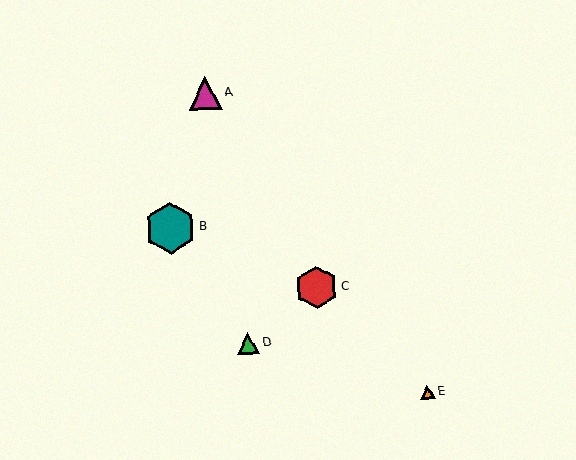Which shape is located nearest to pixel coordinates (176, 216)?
The teal hexagon (labeled B) at (171, 228) is nearest to that location.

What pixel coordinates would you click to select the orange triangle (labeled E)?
Click at (428, 392) to select the orange triangle E.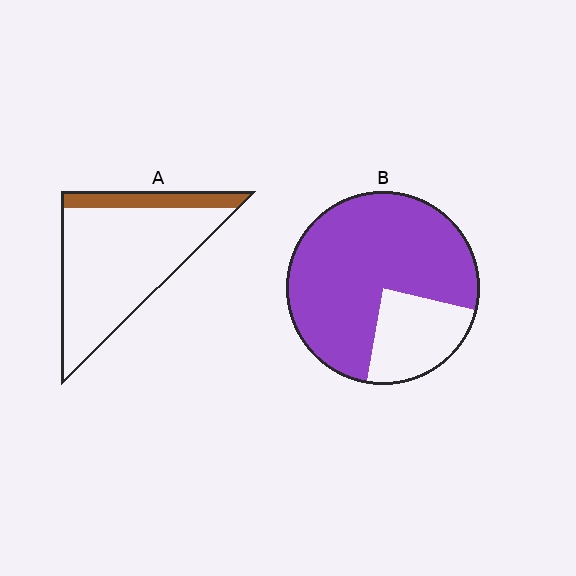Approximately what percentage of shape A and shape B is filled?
A is approximately 15% and B is approximately 75%.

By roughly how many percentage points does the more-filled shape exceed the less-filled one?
By roughly 60 percentage points (B over A).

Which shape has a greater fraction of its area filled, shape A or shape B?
Shape B.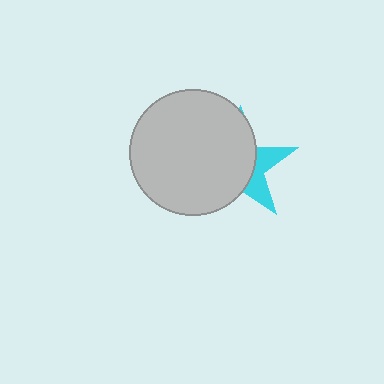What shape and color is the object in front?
The object in front is a light gray circle.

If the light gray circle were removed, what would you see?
You would see the complete cyan star.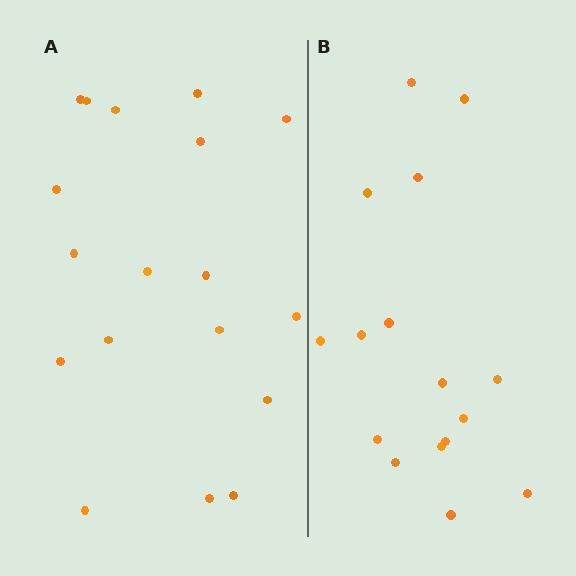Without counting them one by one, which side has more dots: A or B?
Region A (the left region) has more dots.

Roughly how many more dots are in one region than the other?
Region A has just a few more — roughly 2 or 3 more dots than region B.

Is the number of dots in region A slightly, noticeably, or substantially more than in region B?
Region A has only slightly more — the two regions are fairly close. The ratio is roughly 1.1 to 1.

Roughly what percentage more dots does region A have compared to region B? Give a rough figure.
About 10% more.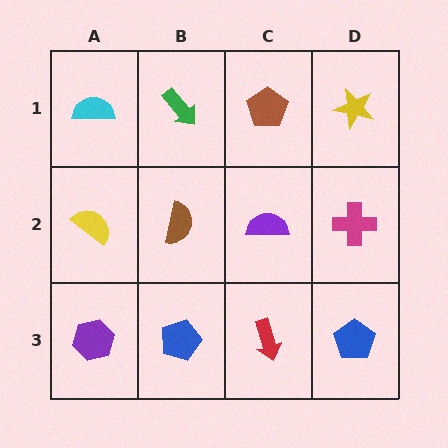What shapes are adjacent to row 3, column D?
A magenta cross (row 2, column D), a red arrow (row 3, column C).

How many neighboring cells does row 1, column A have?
2.